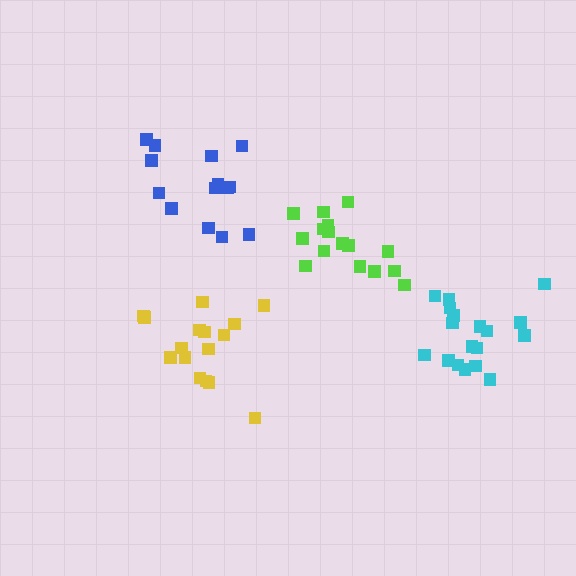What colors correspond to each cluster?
The clusters are colored: cyan, yellow, blue, lime.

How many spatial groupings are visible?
There are 4 spatial groupings.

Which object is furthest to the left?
The yellow cluster is leftmost.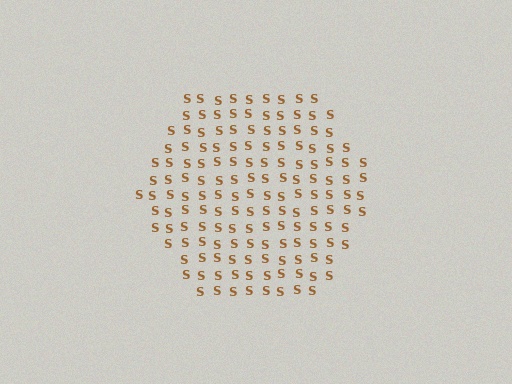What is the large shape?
The large shape is a hexagon.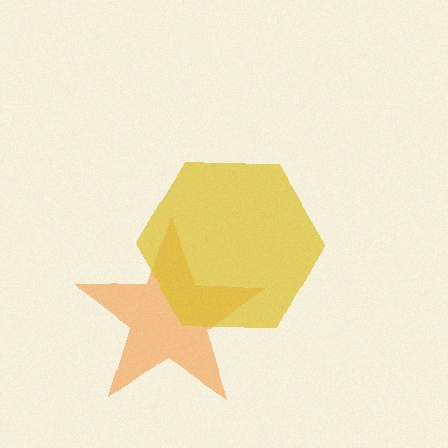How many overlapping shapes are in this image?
There are 2 overlapping shapes in the image.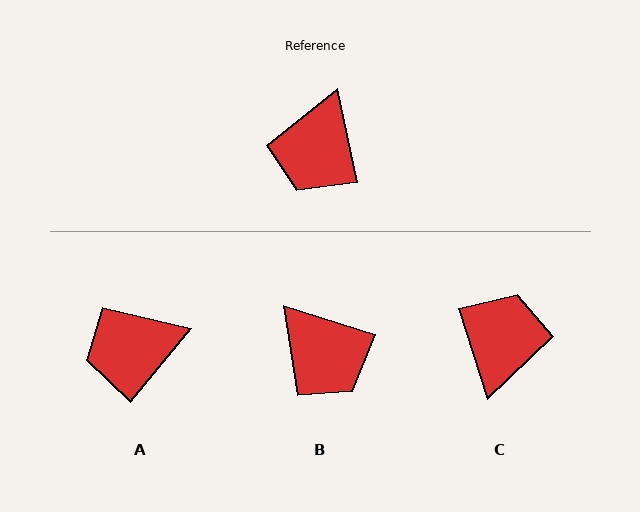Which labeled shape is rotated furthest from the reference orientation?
C, about 174 degrees away.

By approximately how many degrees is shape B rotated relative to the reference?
Approximately 60 degrees counter-clockwise.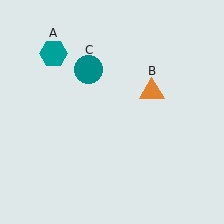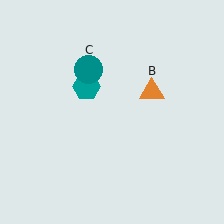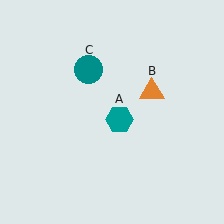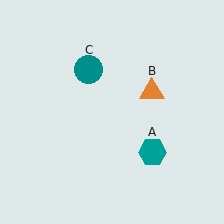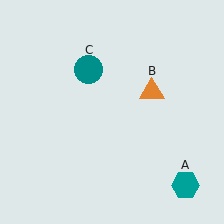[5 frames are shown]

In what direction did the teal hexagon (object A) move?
The teal hexagon (object A) moved down and to the right.